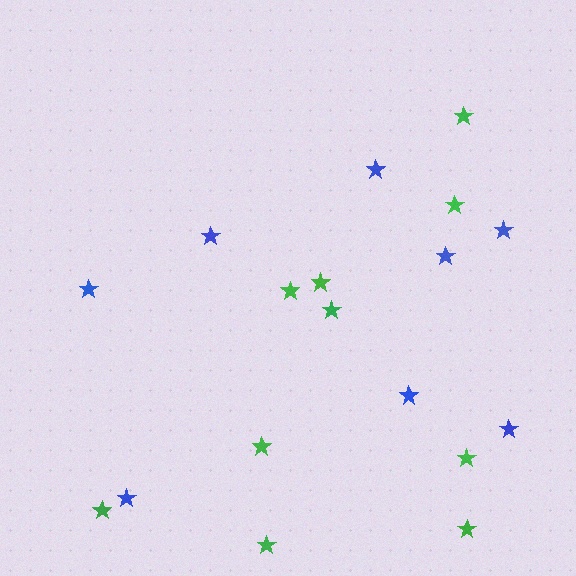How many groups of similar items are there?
There are 2 groups: one group of green stars (10) and one group of blue stars (8).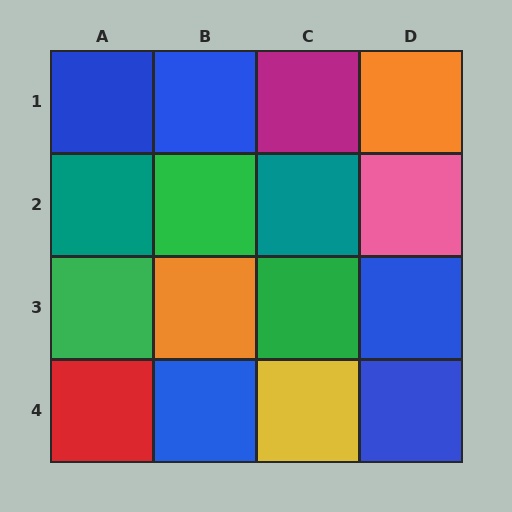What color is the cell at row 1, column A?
Blue.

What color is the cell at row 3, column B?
Orange.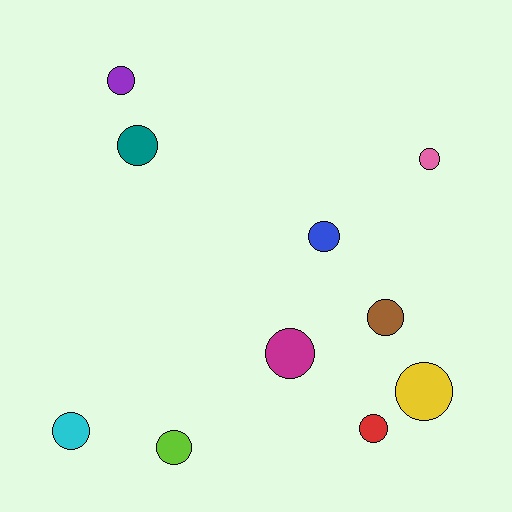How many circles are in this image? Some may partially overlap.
There are 10 circles.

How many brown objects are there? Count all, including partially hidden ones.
There is 1 brown object.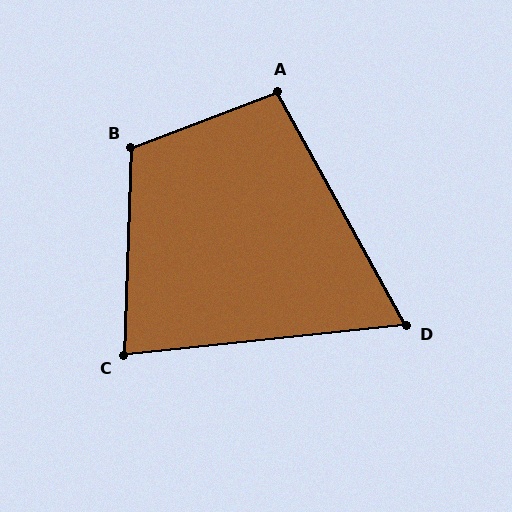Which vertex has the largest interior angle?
B, at approximately 113 degrees.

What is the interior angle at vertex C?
Approximately 82 degrees (acute).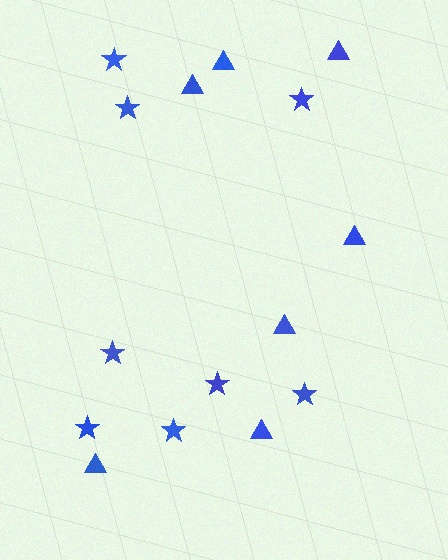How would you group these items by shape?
There are 2 groups: one group of stars (8) and one group of triangles (7).